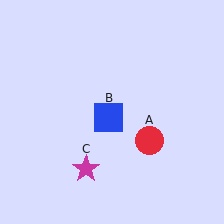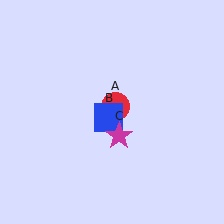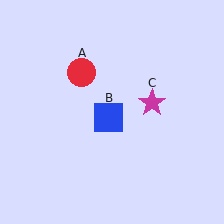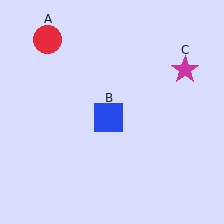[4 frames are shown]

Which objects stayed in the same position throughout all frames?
Blue square (object B) remained stationary.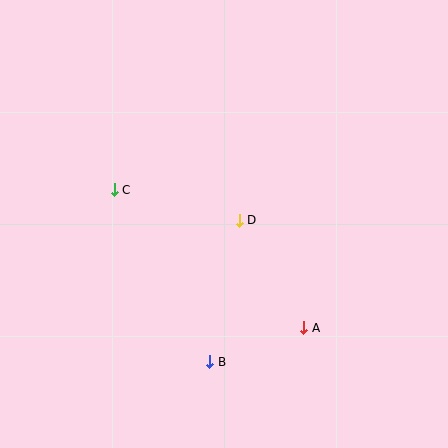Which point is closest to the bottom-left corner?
Point B is closest to the bottom-left corner.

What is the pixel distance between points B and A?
The distance between B and A is 100 pixels.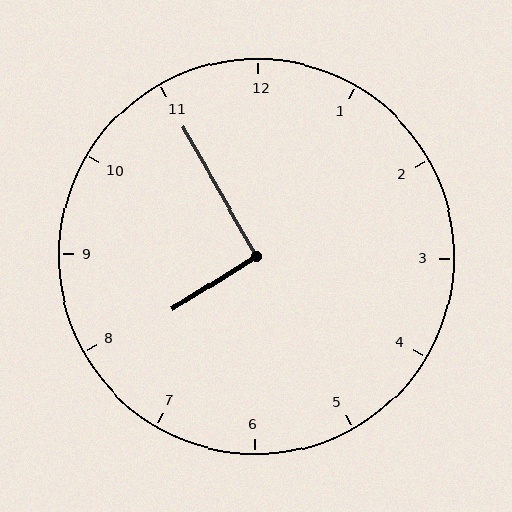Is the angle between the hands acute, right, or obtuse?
It is right.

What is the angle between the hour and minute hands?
Approximately 92 degrees.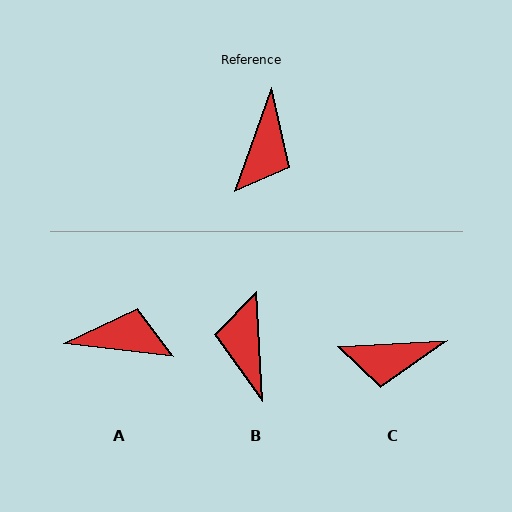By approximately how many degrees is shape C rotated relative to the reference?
Approximately 68 degrees clockwise.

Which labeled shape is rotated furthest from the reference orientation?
B, about 157 degrees away.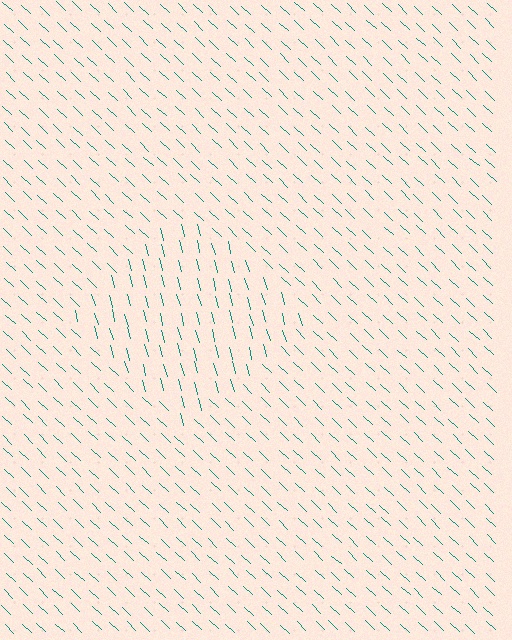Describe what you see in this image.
The image is filled with small teal line segments. A diamond region in the image has lines oriented differently from the surrounding lines, creating a visible texture boundary.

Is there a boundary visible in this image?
Yes, there is a texture boundary formed by a change in line orientation.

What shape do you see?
I see a diamond.